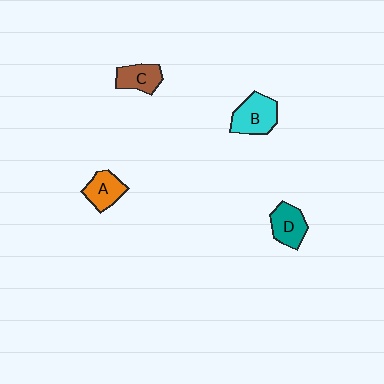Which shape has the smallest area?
Shape C (brown).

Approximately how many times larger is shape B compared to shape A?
Approximately 1.3 times.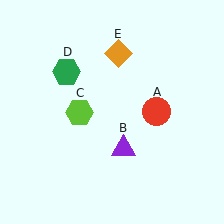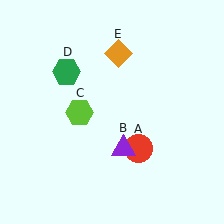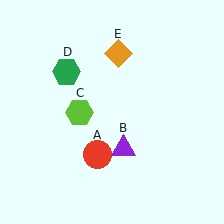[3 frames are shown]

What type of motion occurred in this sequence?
The red circle (object A) rotated clockwise around the center of the scene.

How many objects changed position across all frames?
1 object changed position: red circle (object A).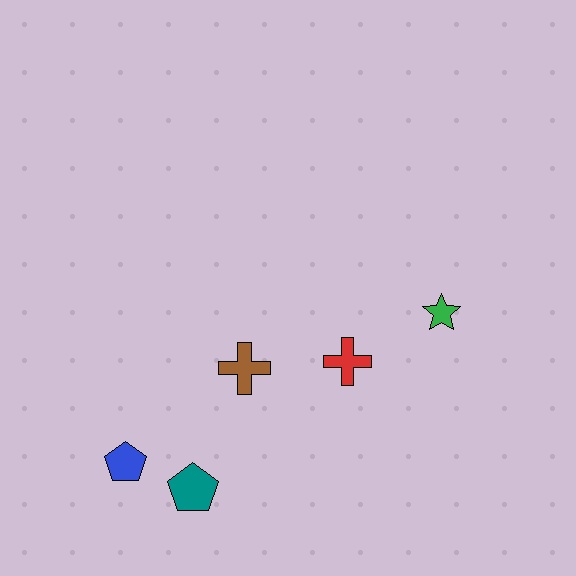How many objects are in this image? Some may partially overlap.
There are 5 objects.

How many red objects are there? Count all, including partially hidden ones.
There is 1 red object.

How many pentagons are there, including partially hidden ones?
There are 2 pentagons.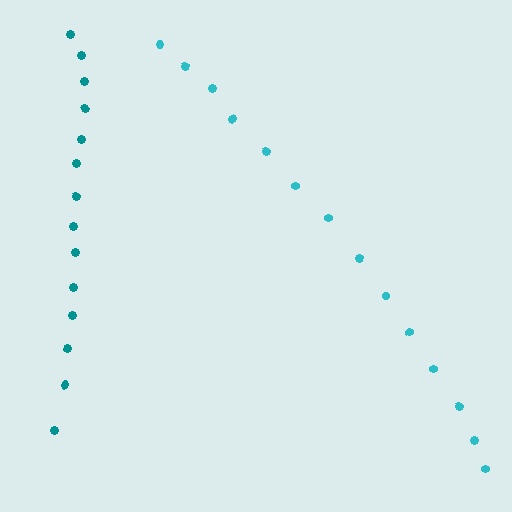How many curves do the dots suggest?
There are 2 distinct paths.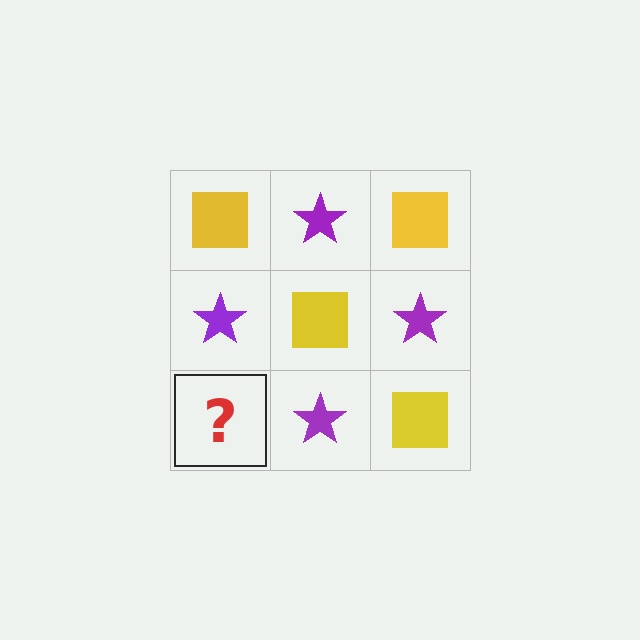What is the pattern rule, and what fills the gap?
The rule is that it alternates yellow square and purple star in a checkerboard pattern. The gap should be filled with a yellow square.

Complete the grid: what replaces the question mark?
The question mark should be replaced with a yellow square.